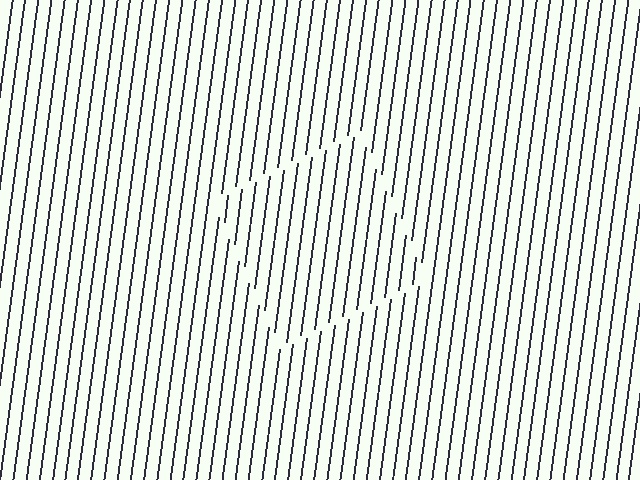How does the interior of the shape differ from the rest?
The interior of the shape contains the same grating, shifted by half a period — the contour is defined by the phase discontinuity where line-ends from the inner and outer gratings abut.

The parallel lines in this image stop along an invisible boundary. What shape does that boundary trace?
An illusory square. The interior of the shape contains the same grating, shifted by half a period — the contour is defined by the phase discontinuity where line-ends from the inner and outer gratings abut.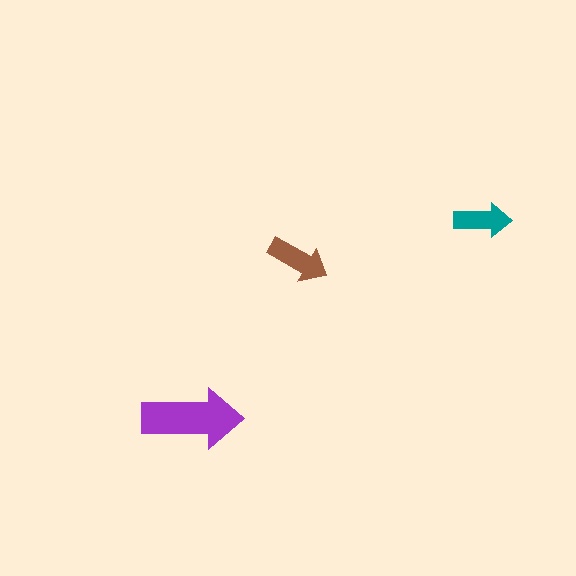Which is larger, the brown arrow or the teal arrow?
The brown one.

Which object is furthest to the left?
The purple arrow is leftmost.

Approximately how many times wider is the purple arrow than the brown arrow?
About 1.5 times wider.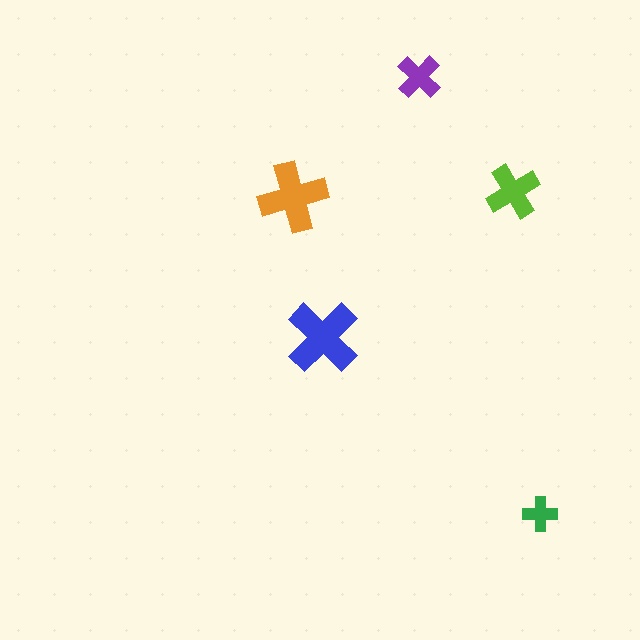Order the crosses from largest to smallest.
the blue one, the orange one, the lime one, the purple one, the green one.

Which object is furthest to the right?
The green cross is rightmost.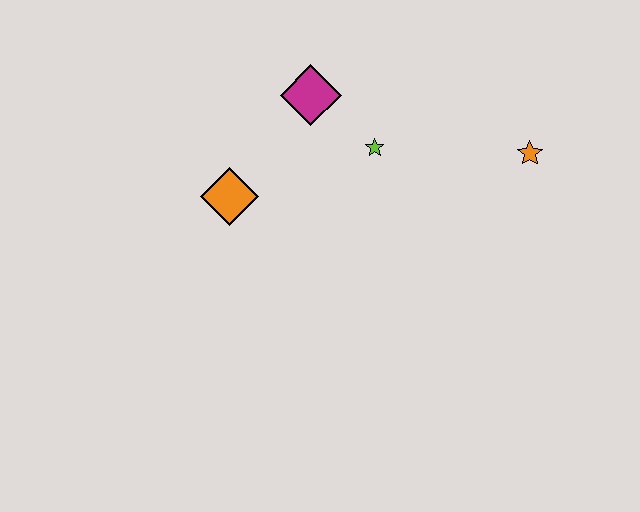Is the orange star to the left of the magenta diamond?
No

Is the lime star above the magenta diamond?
No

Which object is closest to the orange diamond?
The magenta diamond is closest to the orange diamond.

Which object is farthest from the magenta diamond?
The orange star is farthest from the magenta diamond.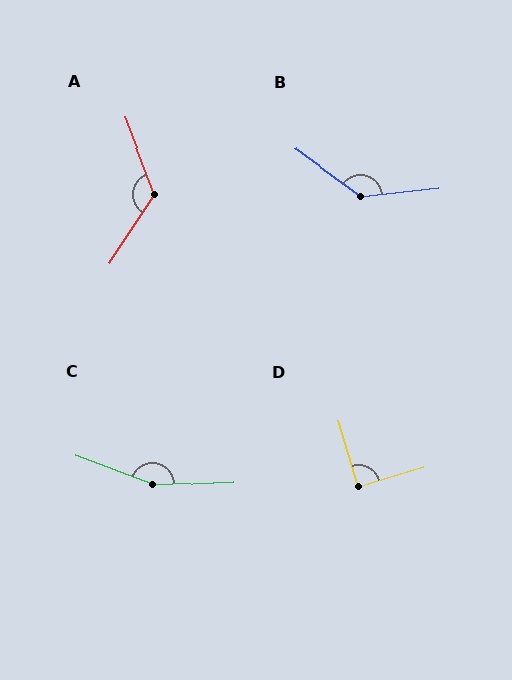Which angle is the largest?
C, at approximately 157 degrees.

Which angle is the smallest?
D, at approximately 90 degrees.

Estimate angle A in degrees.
Approximately 126 degrees.